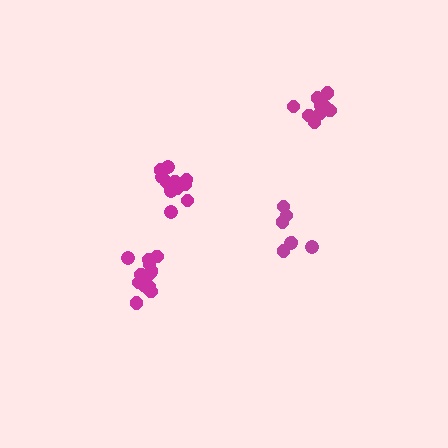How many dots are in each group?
Group 1: 13 dots, Group 2: 11 dots, Group 3: 7 dots, Group 4: 13 dots (44 total).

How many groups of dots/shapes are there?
There are 4 groups.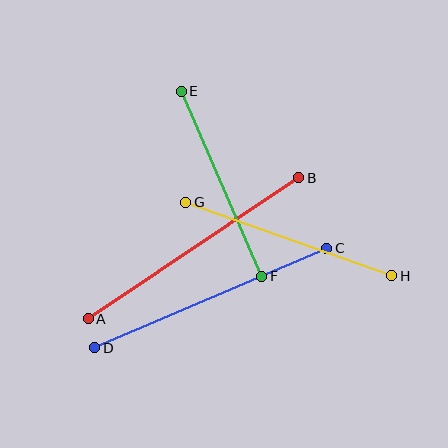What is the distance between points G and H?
The distance is approximately 219 pixels.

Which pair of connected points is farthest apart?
Points A and B are farthest apart.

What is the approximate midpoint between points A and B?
The midpoint is at approximately (194, 248) pixels.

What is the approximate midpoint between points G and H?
The midpoint is at approximately (289, 239) pixels.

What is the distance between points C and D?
The distance is approximately 253 pixels.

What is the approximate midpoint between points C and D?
The midpoint is at approximately (211, 298) pixels.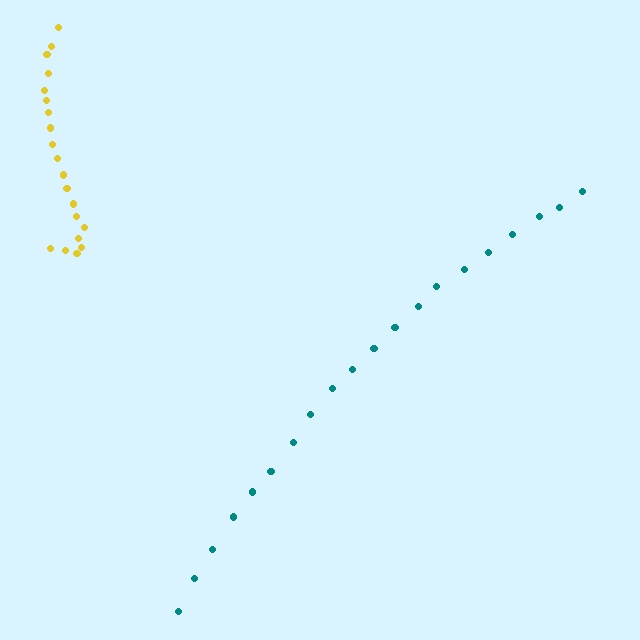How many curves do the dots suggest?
There are 2 distinct paths.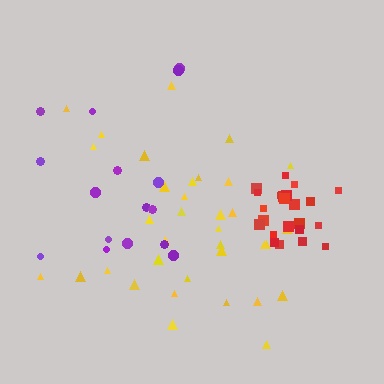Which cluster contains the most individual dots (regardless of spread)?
Yellow (35).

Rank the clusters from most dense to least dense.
red, yellow, purple.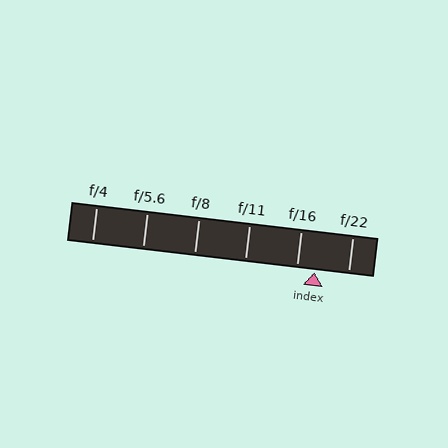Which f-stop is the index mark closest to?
The index mark is closest to f/16.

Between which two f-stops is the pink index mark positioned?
The index mark is between f/16 and f/22.